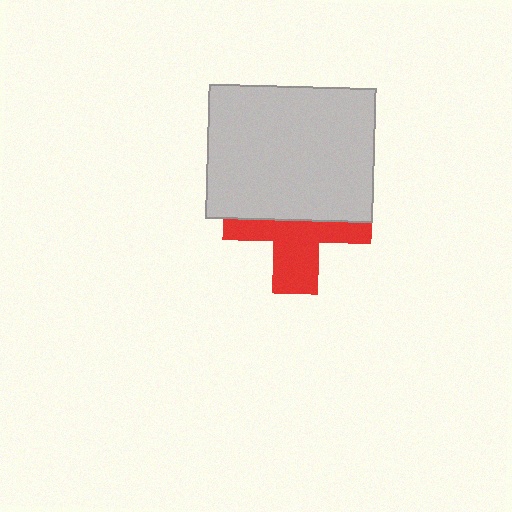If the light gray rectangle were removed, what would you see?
You would see the complete red cross.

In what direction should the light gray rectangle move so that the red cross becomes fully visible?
The light gray rectangle should move up. That is the shortest direction to clear the overlap and leave the red cross fully visible.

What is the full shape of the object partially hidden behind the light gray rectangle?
The partially hidden object is a red cross.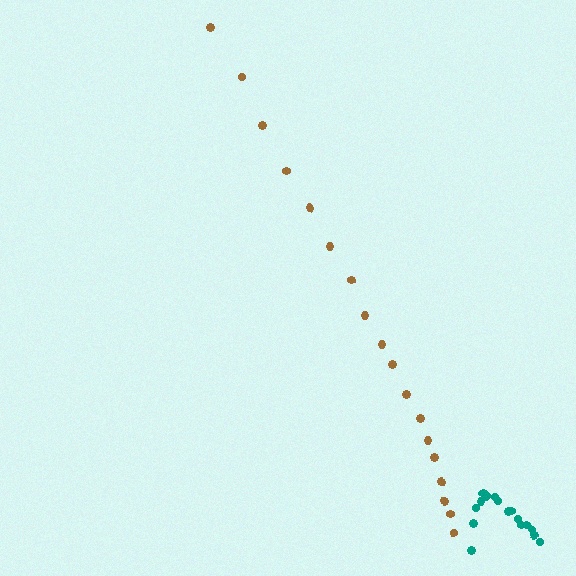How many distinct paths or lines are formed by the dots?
There are 2 distinct paths.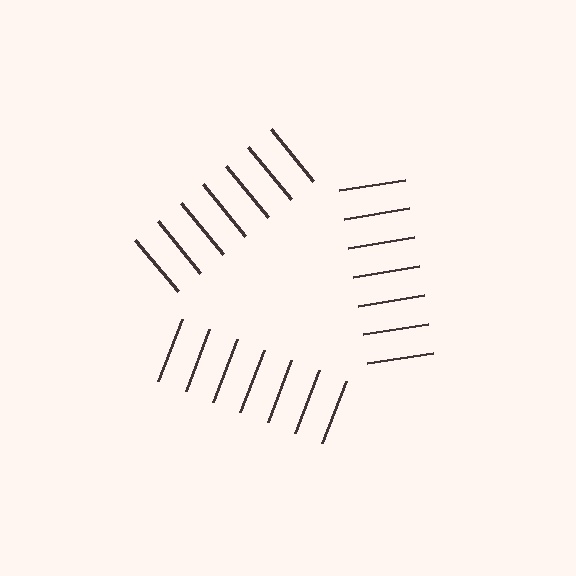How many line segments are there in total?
21 — 7 along each of the 3 edges.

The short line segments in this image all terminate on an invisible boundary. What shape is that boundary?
An illusory triangle — the line segments terminate on its edges but no continuous stroke is drawn.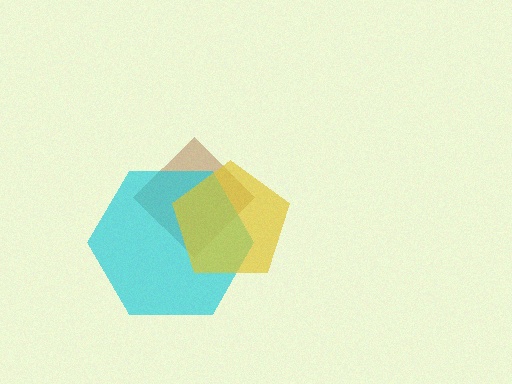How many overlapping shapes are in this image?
There are 3 overlapping shapes in the image.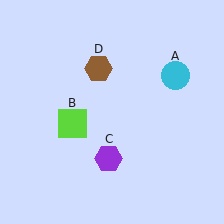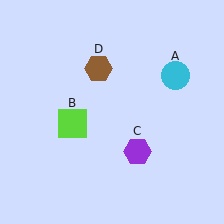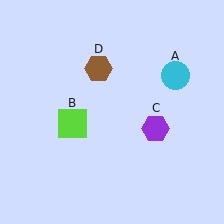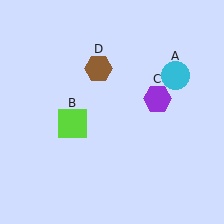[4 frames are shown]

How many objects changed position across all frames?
1 object changed position: purple hexagon (object C).